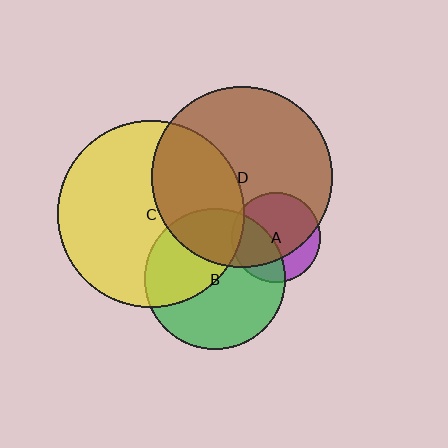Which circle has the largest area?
Circle C (yellow).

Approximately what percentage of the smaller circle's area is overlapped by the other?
Approximately 40%.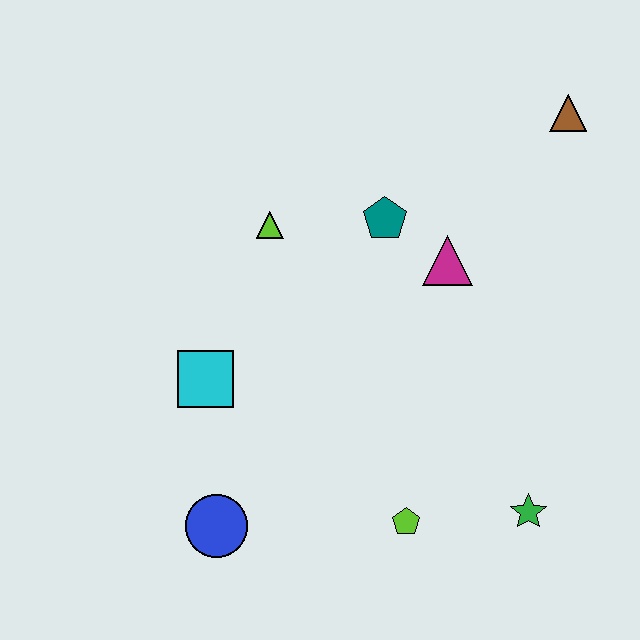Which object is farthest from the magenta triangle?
The blue circle is farthest from the magenta triangle.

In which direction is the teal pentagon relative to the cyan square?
The teal pentagon is to the right of the cyan square.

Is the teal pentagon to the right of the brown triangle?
No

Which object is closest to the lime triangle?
The teal pentagon is closest to the lime triangle.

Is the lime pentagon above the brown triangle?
No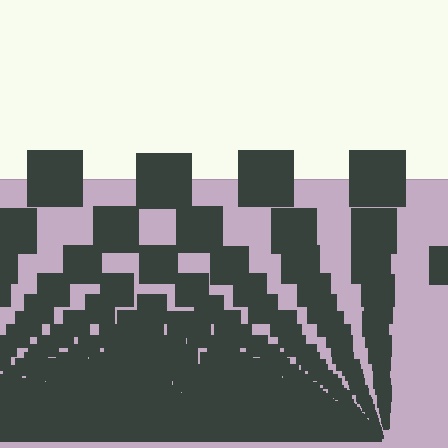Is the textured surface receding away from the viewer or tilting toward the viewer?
The surface appears to tilt toward the viewer. Texture elements get larger and sparser toward the top.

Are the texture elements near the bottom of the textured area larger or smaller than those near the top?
Smaller. The gradient is inverted — elements near the bottom are smaller and denser.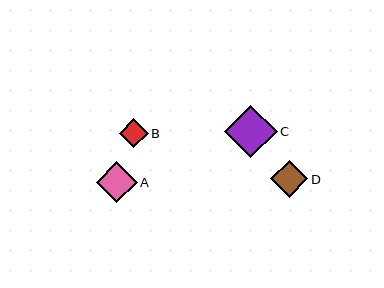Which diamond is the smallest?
Diamond B is the smallest with a size of approximately 29 pixels.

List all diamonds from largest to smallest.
From largest to smallest: C, A, D, B.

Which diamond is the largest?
Diamond C is the largest with a size of approximately 52 pixels.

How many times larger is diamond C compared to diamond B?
Diamond C is approximately 1.8 times the size of diamond B.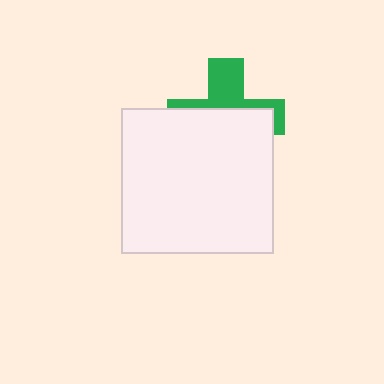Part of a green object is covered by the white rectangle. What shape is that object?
It is a cross.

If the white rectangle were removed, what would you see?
You would see the complete green cross.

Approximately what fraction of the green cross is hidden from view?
Roughly 61% of the green cross is hidden behind the white rectangle.